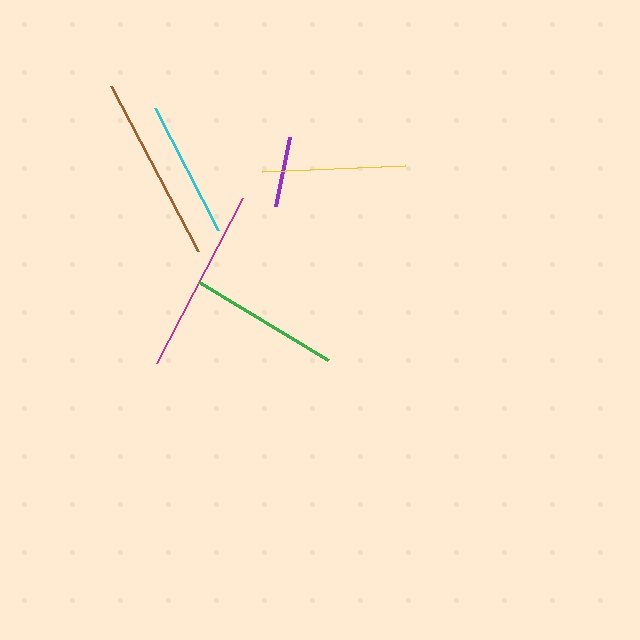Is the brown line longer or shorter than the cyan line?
The brown line is longer than the cyan line.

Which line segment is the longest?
The brown line is the longest at approximately 187 pixels.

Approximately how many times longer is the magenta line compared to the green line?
The magenta line is approximately 1.2 times the length of the green line.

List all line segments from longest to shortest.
From longest to shortest: brown, magenta, green, yellow, cyan, purple.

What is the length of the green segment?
The green segment is approximately 150 pixels long.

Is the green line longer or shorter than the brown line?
The brown line is longer than the green line.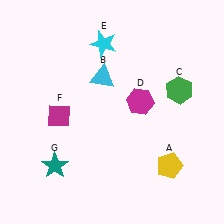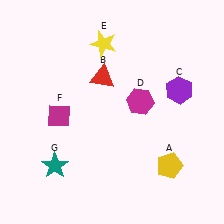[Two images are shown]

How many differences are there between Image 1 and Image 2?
There are 3 differences between the two images.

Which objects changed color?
B changed from cyan to red. C changed from green to purple. E changed from cyan to yellow.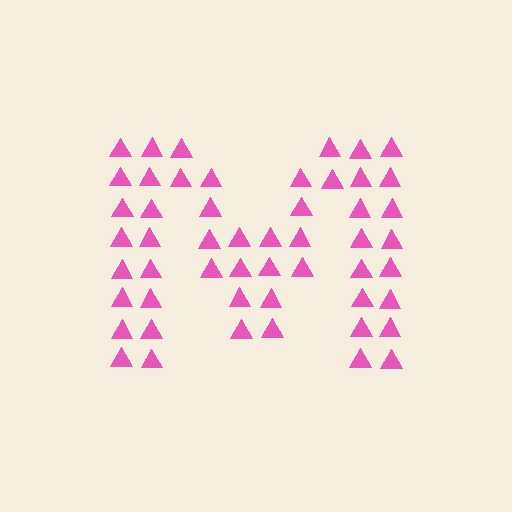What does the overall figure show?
The overall figure shows the letter M.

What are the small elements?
The small elements are triangles.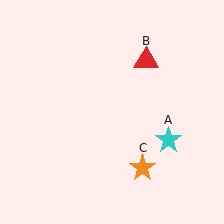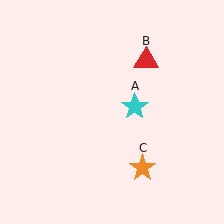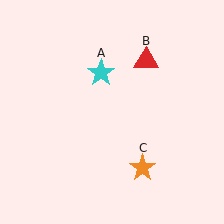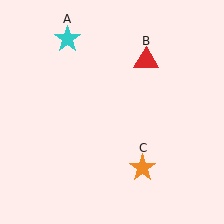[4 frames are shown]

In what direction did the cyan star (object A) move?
The cyan star (object A) moved up and to the left.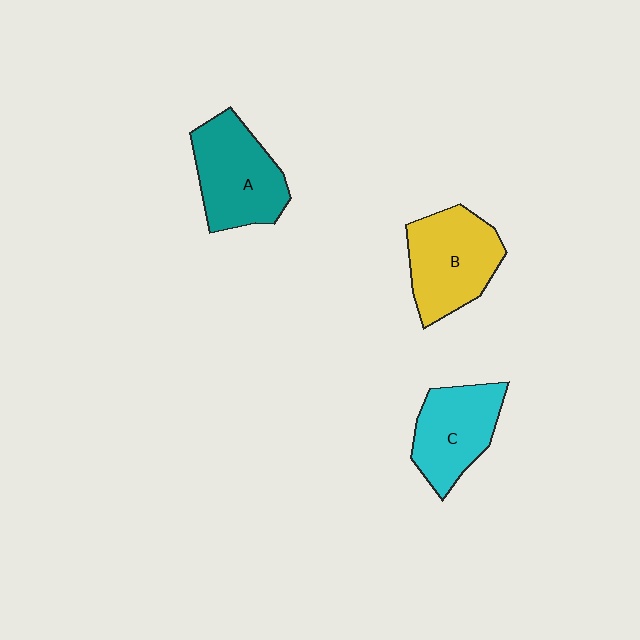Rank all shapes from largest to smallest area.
From largest to smallest: B (yellow), A (teal), C (cyan).